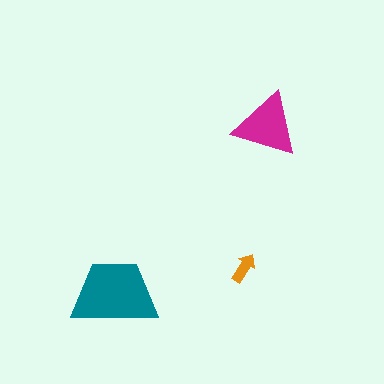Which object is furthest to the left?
The teal trapezoid is leftmost.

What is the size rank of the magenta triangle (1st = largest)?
2nd.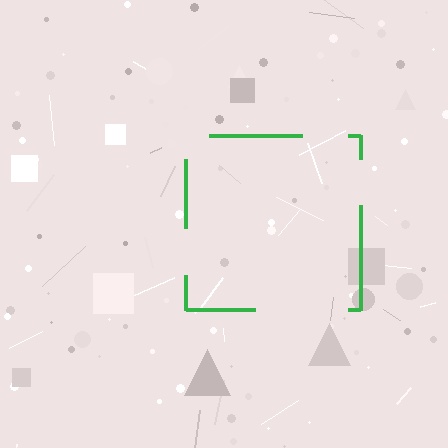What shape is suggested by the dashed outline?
The dashed outline suggests a square.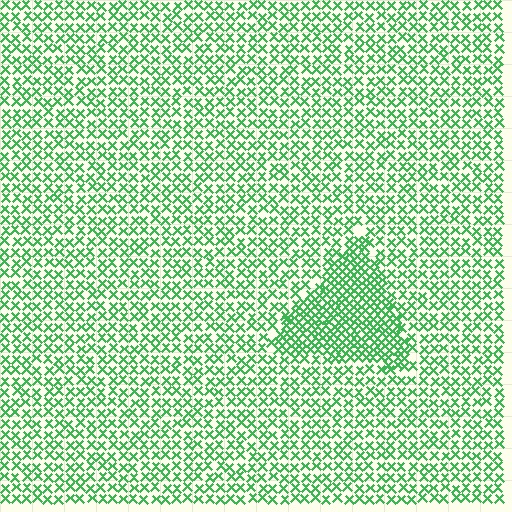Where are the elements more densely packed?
The elements are more densely packed inside the triangle boundary.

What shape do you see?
I see a triangle.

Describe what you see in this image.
The image contains small green elements arranged at two different densities. A triangle-shaped region is visible where the elements are more densely packed than the surrounding area.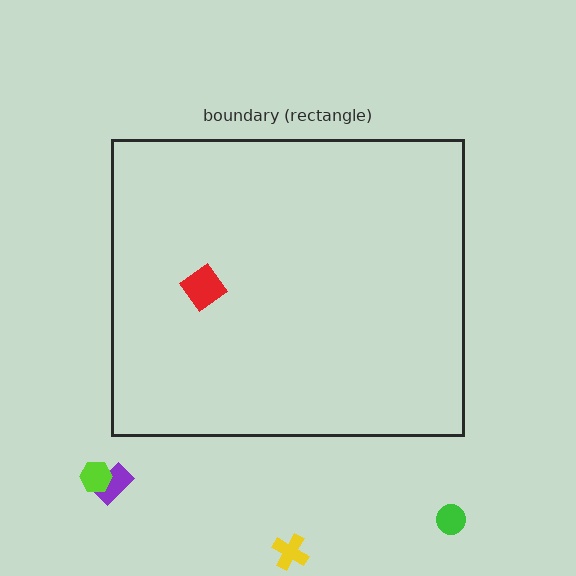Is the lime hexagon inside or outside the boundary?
Outside.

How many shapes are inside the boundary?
1 inside, 4 outside.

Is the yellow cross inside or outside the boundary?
Outside.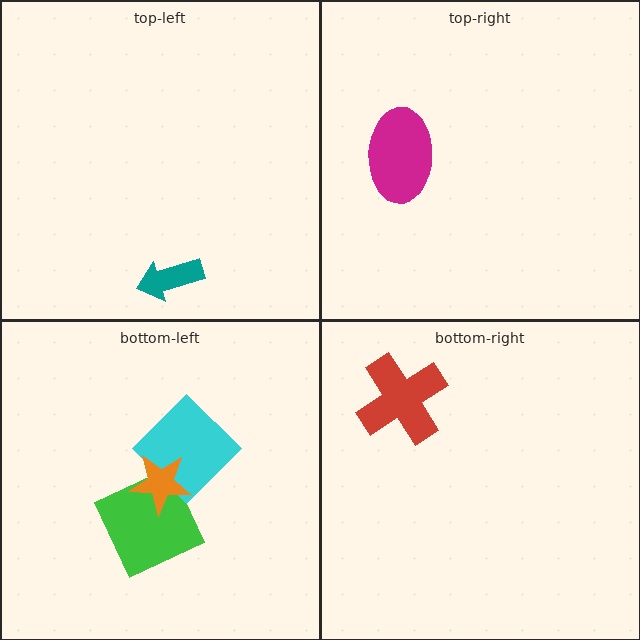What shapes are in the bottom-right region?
The red cross.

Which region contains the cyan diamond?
The bottom-left region.